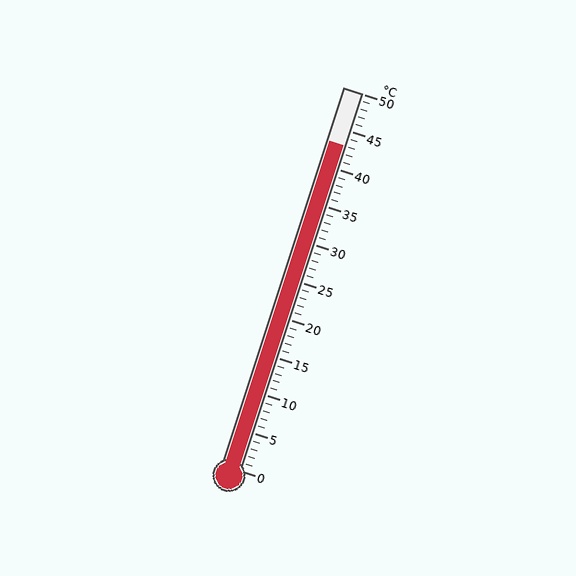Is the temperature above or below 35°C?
The temperature is above 35°C.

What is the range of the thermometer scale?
The thermometer scale ranges from 0°C to 50°C.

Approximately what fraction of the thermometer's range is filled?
The thermometer is filled to approximately 85% of its range.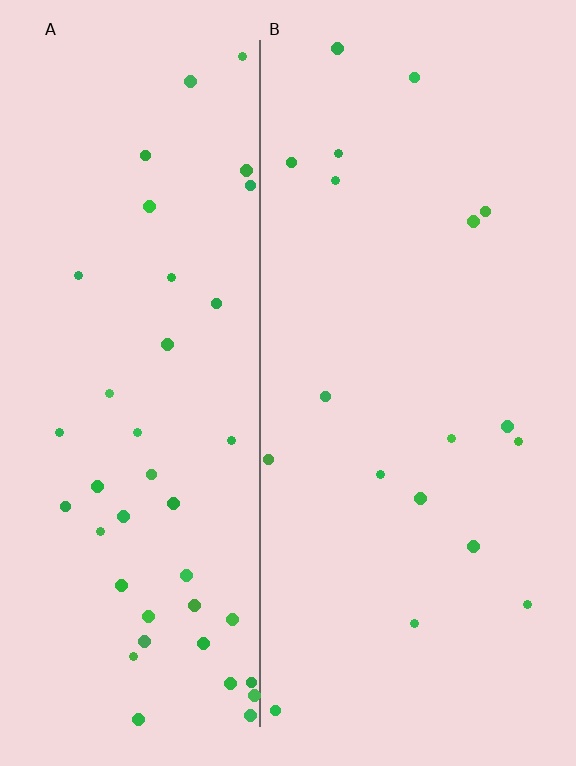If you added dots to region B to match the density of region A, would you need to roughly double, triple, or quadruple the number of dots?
Approximately double.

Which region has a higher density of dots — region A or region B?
A (the left).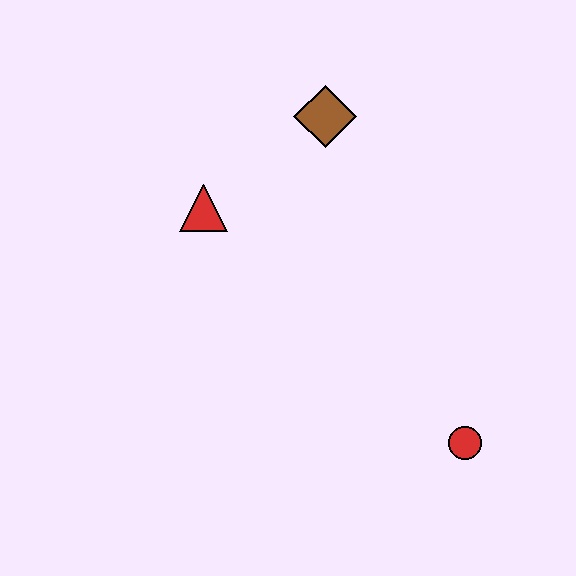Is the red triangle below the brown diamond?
Yes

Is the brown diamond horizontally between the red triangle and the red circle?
Yes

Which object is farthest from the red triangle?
The red circle is farthest from the red triangle.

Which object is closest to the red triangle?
The brown diamond is closest to the red triangle.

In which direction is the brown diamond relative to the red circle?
The brown diamond is above the red circle.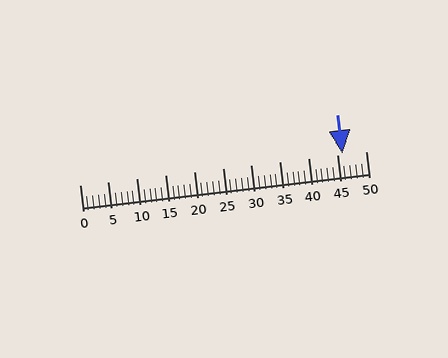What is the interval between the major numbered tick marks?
The major tick marks are spaced 5 units apart.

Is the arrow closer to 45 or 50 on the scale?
The arrow is closer to 45.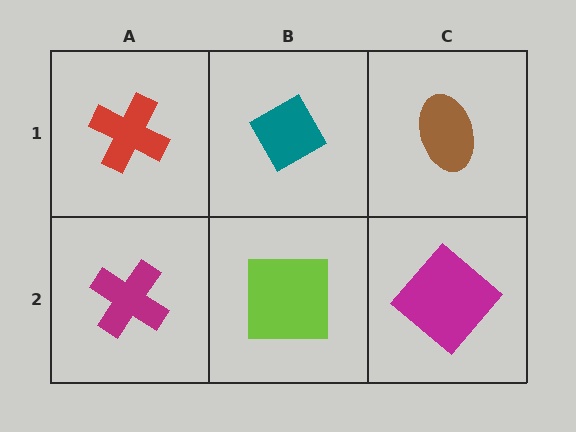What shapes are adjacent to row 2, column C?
A brown ellipse (row 1, column C), a lime square (row 2, column B).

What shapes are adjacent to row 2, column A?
A red cross (row 1, column A), a lime square (row 2, column B).